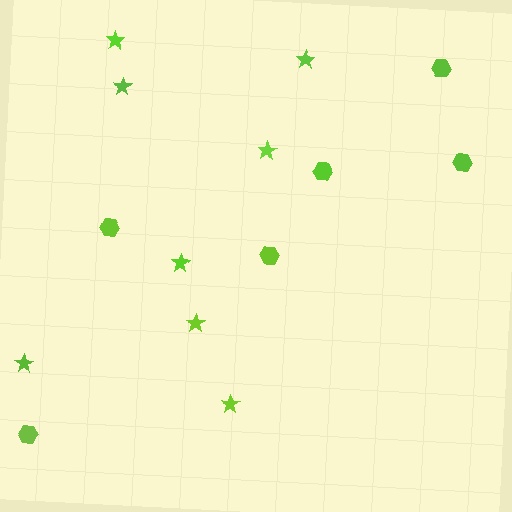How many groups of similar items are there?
There are 2 groups: one group of hexagons (6) and one group of stars (8).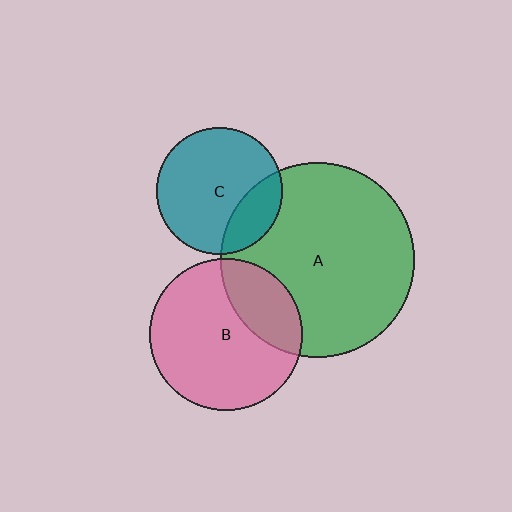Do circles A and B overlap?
Yes.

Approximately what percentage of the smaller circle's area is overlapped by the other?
Approximately 25%.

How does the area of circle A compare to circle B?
Approximately 1.6 times.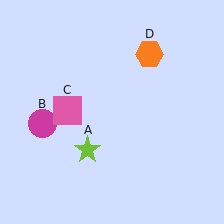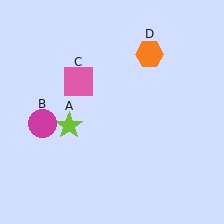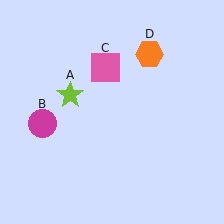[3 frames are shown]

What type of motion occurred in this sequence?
The lime star (object A), pink square (object C) rotated clockwise around the center of the scene.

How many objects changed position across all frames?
2 objects changed position: lime star (object A), pink square (object C).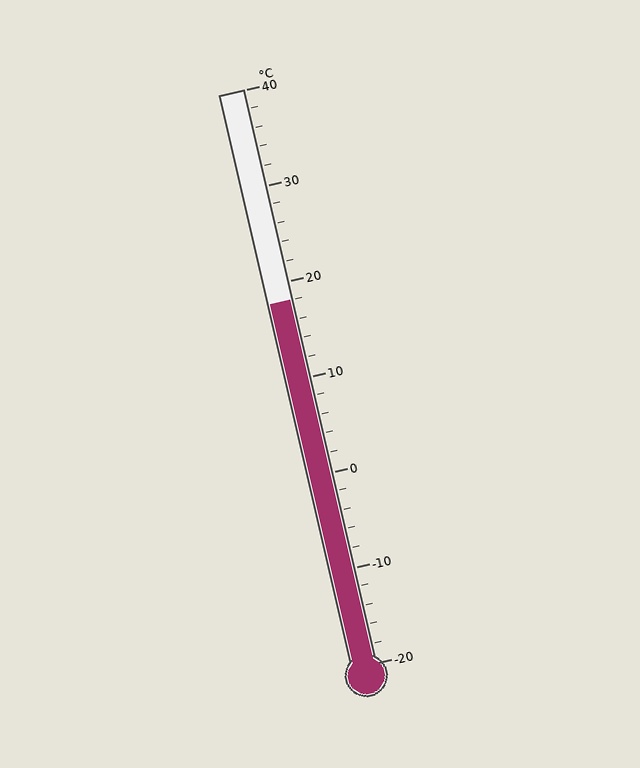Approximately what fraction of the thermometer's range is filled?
The thermometer is filled to approximately 65% of its range.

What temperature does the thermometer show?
The thermometer shows approximately 18°C.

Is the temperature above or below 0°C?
The temperature is above 0°C.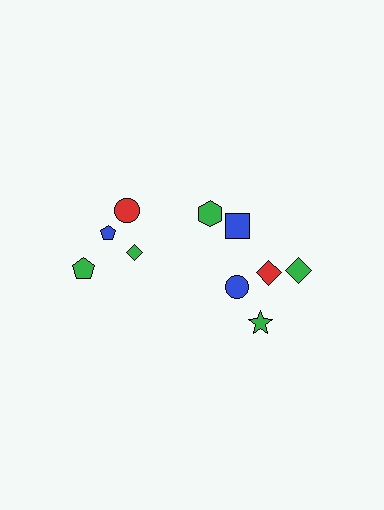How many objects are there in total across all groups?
There are 10 objects.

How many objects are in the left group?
There are 4 objects.